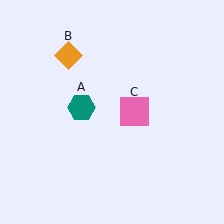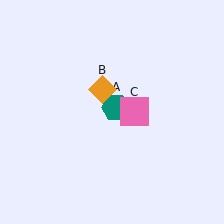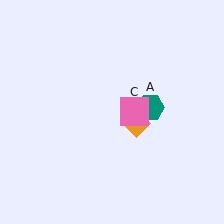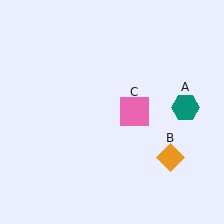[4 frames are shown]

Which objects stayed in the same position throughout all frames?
Pink square (object C) remained stationary.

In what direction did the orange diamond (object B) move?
The orange diamond (object B) moved down and to the right.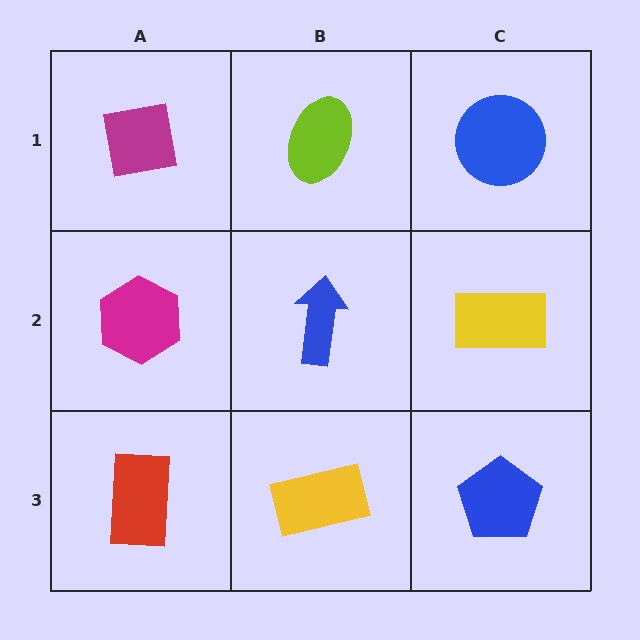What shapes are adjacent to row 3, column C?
A yellow rectangle (row 2, column C), a yellow rectangle (row 3, column B).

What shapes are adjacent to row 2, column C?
A blue circle (row 1, column C), a blue pentagon (row 3, column C), a blue arrow (row 2, column B).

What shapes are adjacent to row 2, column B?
A lime ellipse (row 1, column B), a yellow rectangle (row 3, column B), a magenta hexagon (row 2, column A), a yellow rectangle (row 2, column C).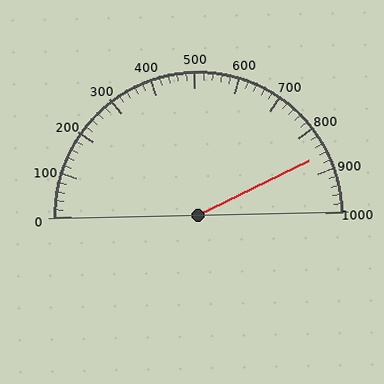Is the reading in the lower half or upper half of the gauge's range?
The reading is in the upper half of the range (0 to 1000).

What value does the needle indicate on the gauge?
The needle indicates approximately 860.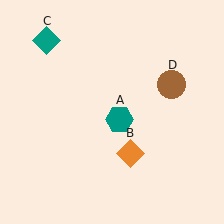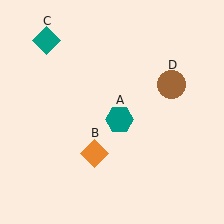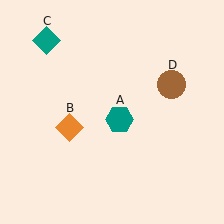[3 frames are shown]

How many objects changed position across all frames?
1 object changed position: orange diamond (object B).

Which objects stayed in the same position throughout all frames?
Teal hexagon (object A) and teal diamond (object C) and brown circle (object D) remained stationary.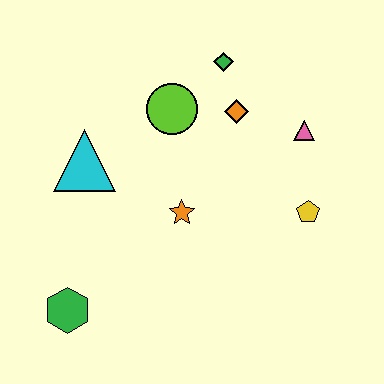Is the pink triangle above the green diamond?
No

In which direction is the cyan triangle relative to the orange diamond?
The cyan triangle is to the left of the orange diamond.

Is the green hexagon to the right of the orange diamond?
No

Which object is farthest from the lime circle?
The green hexagon is farthest from the lime circle.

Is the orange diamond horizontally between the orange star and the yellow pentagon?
Yes